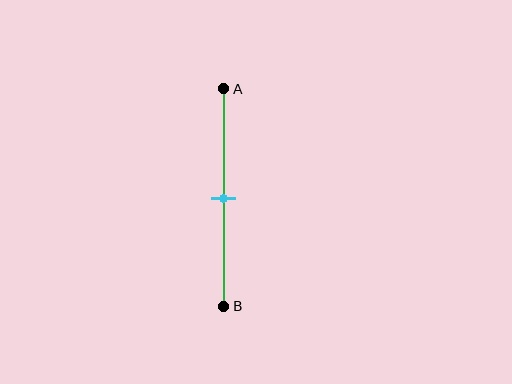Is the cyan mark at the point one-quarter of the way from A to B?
No, the mark is at about 50% from A, not at the 25% one-quarter point.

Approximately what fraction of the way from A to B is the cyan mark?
The cyan mark is approximately 50% of the way from A to B.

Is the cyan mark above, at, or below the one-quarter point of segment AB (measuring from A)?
The cyan mark is below the one-quarter point of segment AB.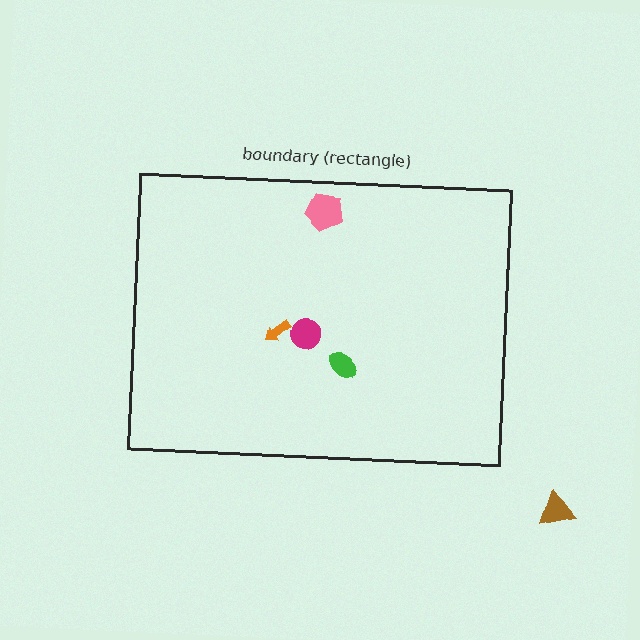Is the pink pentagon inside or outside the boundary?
Inside.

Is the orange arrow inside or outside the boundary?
Inside.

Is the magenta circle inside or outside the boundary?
Inside.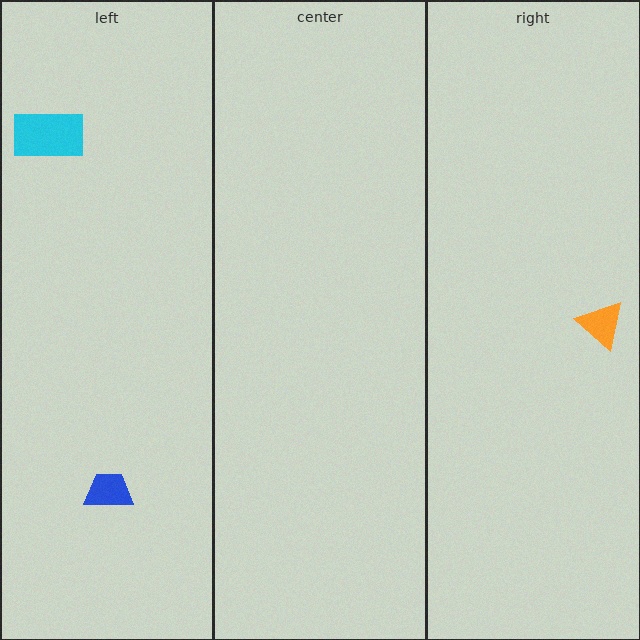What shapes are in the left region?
The cyan rectangle, the blue trapezoid.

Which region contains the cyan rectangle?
The left region.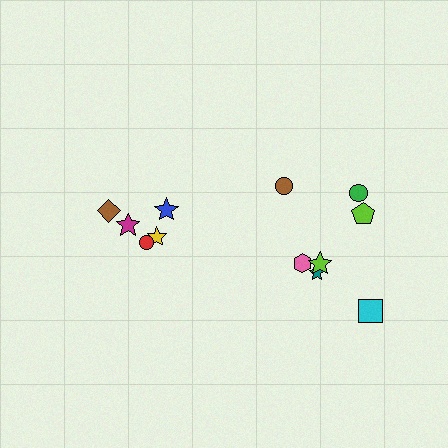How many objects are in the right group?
There are 7 objects.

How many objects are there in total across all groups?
There are 12 objects.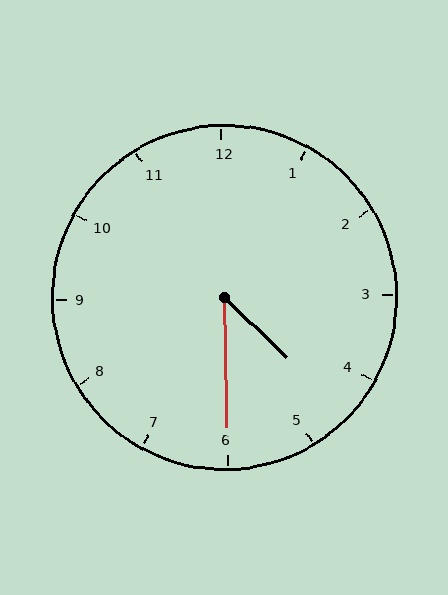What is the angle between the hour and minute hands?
Approximately 45 degrees.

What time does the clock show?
4:30.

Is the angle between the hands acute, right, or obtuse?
It is acute.